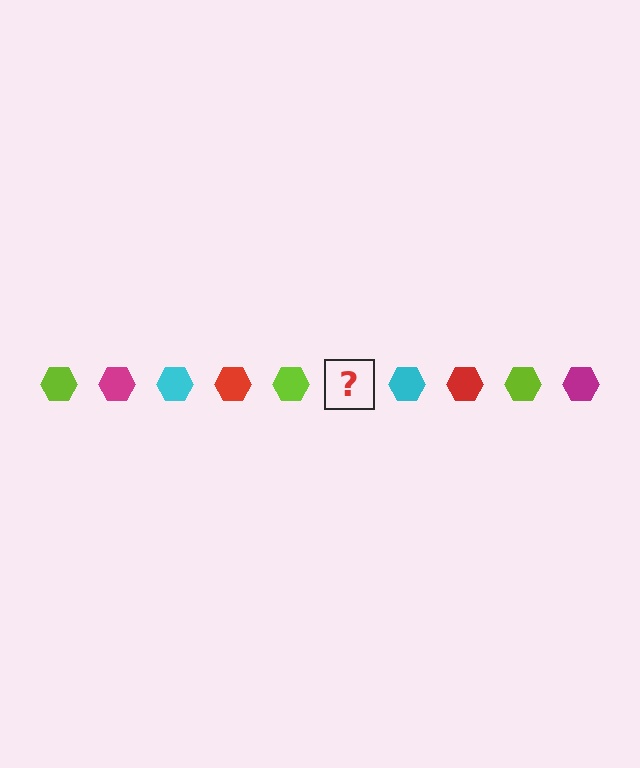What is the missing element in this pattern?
The missing element is a magenta hexagon.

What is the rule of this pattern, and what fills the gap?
The rule is that the pattern cycles through lime, magenta, cyan, red hexagons. The gap should be filled with a magenta hexagon.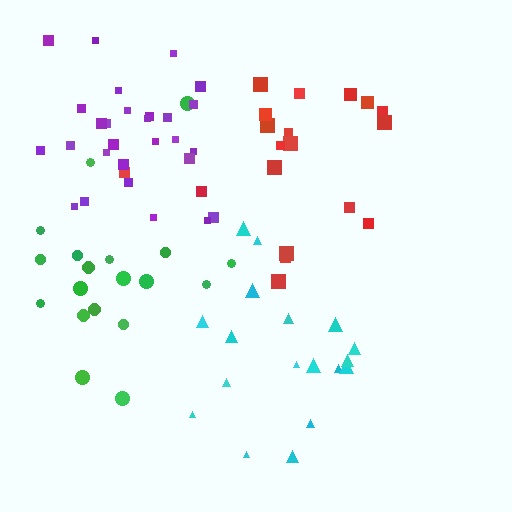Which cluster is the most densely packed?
Purple.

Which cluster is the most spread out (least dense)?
Cyan.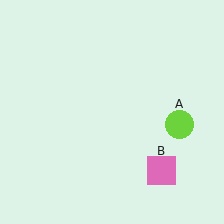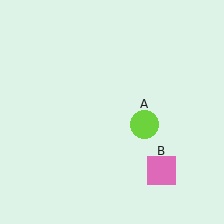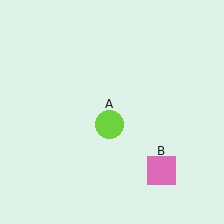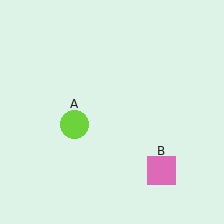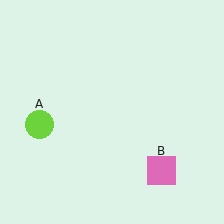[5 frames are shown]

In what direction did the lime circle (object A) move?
The lime circle (object A) moved left.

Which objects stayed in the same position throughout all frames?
Pink square (object B) remained stationary.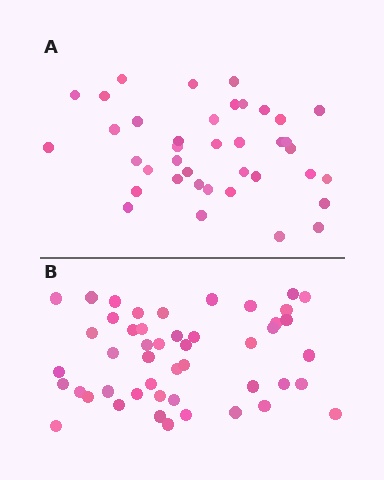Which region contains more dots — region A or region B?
Region B (the bottom region) has more dots.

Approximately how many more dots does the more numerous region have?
Region B has roughly 8 or so more dots than region A.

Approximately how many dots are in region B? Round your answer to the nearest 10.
About 50 dots. (The exact count is 48, which rounds to 50.)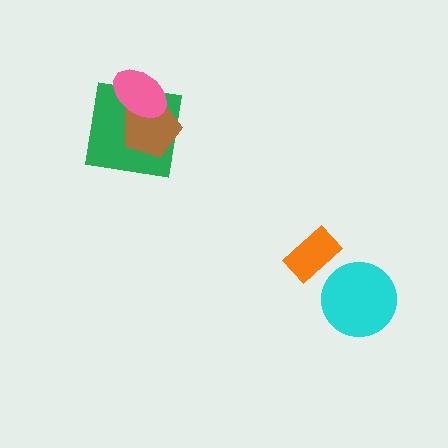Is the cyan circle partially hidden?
No, no other shape covers it.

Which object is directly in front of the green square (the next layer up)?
The brown pentagon is directly in front of the green square.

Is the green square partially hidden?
Yes, it is partially covered by another shape.